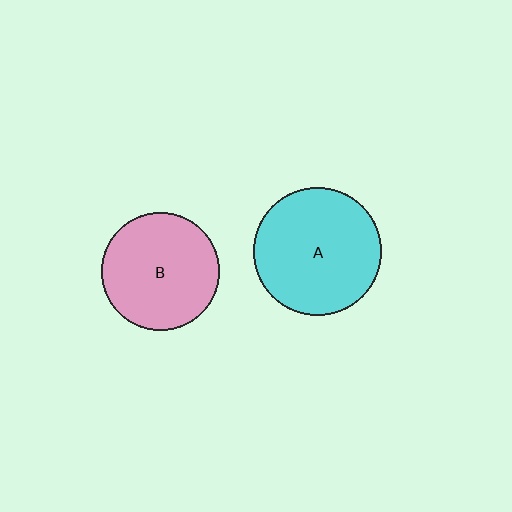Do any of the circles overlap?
No, none of the circles overlap.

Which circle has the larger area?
Circle A (cyan).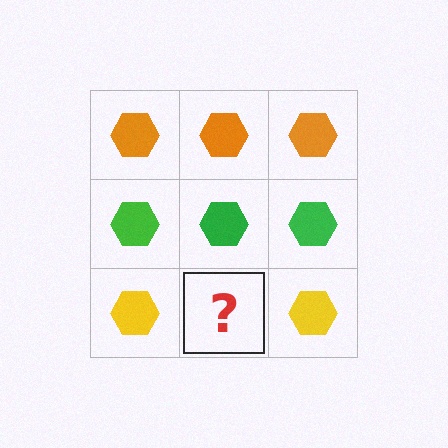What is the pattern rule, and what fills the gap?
The rule is that each row has a consistent color. The gap should be filled with a yellow hexagon.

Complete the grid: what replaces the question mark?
The question mark should be replaced with a yellow hexagon.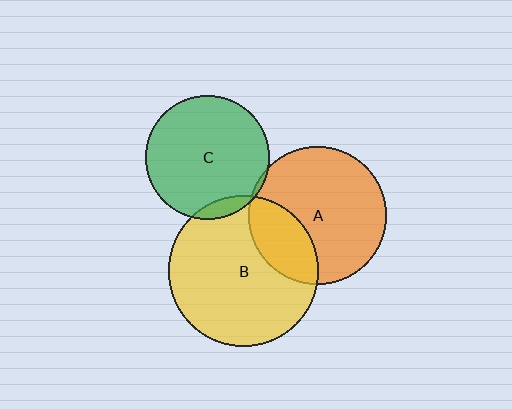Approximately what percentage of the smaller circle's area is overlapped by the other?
Approximately 25%.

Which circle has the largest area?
Circle B (yellow).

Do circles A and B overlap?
Yes.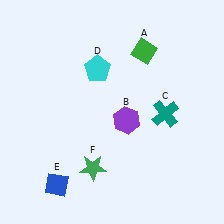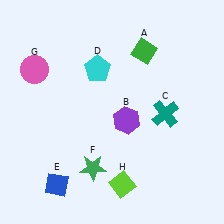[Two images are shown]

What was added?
A pink circle (G), a lime diamond (H) were added in Image 2.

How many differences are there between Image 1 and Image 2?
There are 2 differences between the two images.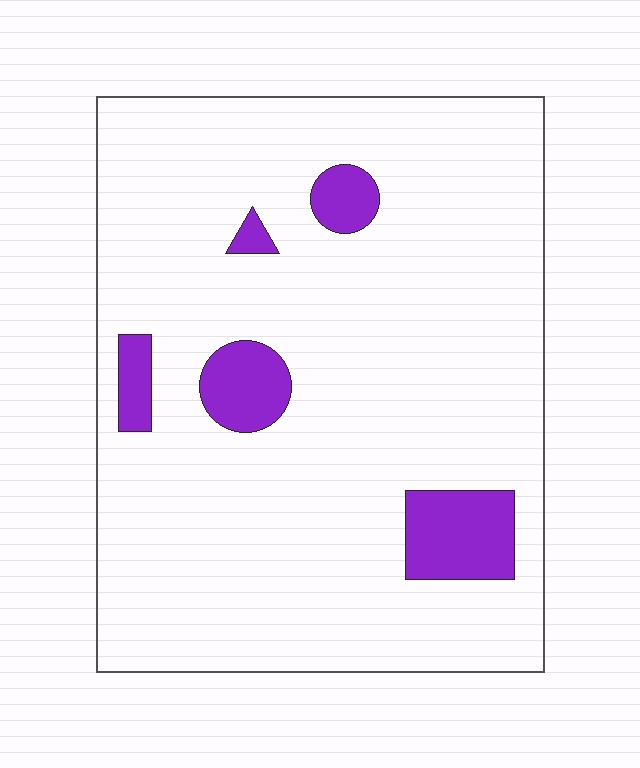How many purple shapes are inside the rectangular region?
5.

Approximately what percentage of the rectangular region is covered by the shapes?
Approximately 10%.